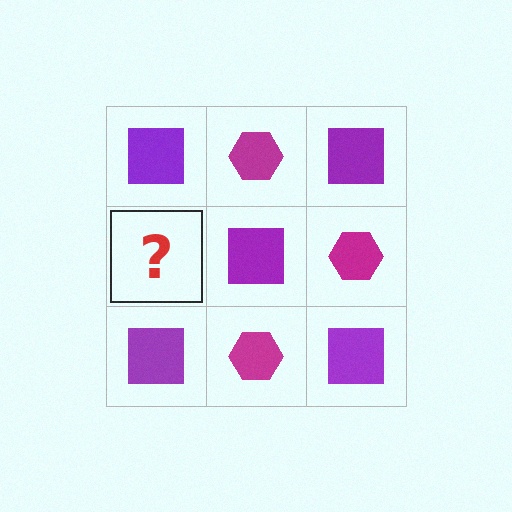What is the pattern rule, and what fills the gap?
The rule is that it alternates purple square and magenta hexagon in a checkerboard pattern. The gap should be filled with a magenta hexagon.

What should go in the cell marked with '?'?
The missing cell should contain a magenta hexagon.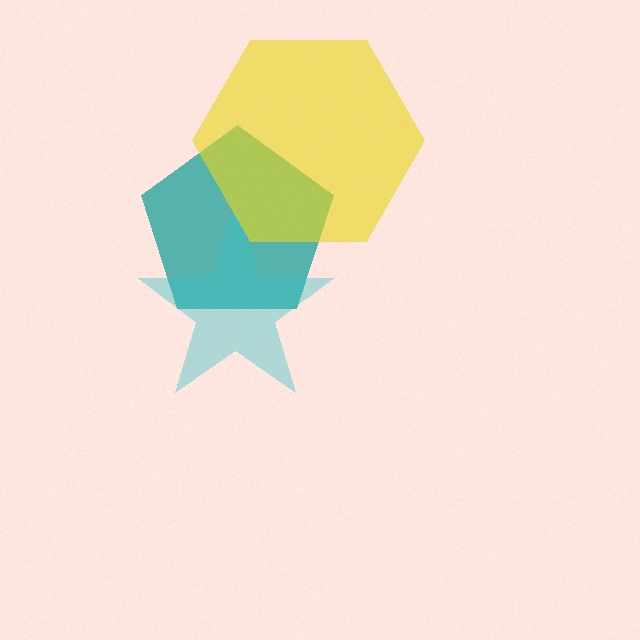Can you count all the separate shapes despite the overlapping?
Yes, there are 3 separate shapes.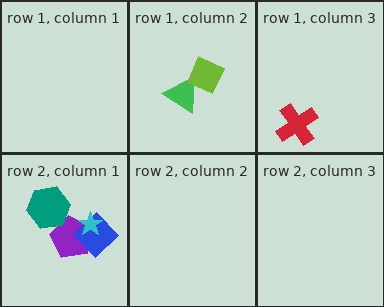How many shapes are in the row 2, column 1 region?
4.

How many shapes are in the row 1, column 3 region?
1.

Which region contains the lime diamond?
The row 1, column 2 region.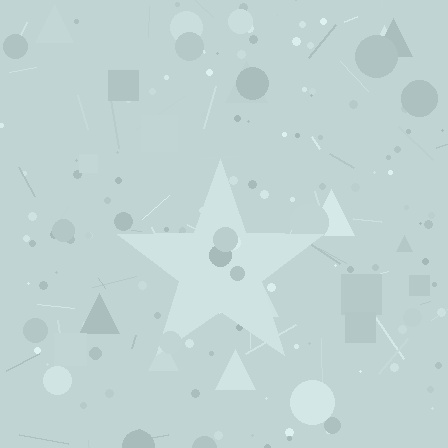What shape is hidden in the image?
A star is hidden in the image.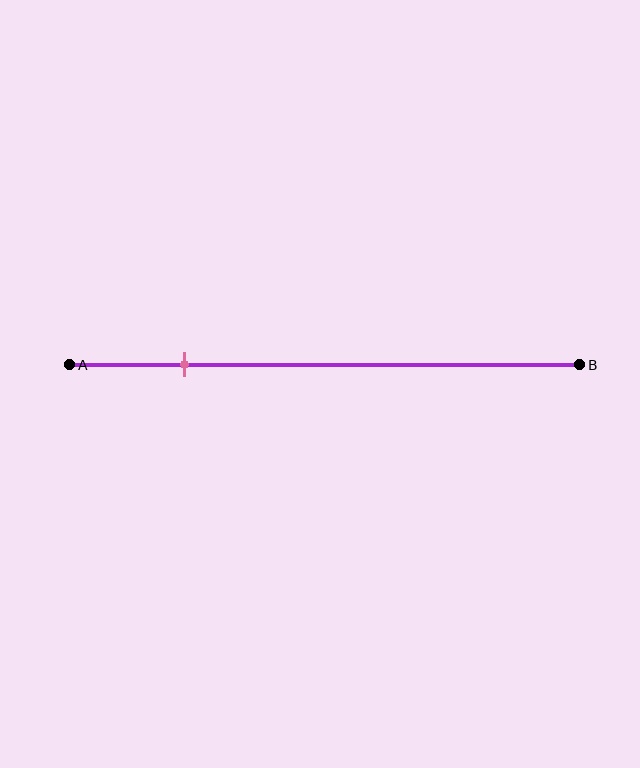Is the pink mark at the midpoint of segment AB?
No, the mark is at about 25% from A, not at the 50% midpoint.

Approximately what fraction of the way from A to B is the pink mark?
The pink mark is approximately 25% of the way from A to B.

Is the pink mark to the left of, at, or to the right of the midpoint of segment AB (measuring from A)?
The pink mark is to the left of the midpoint of segment AB.